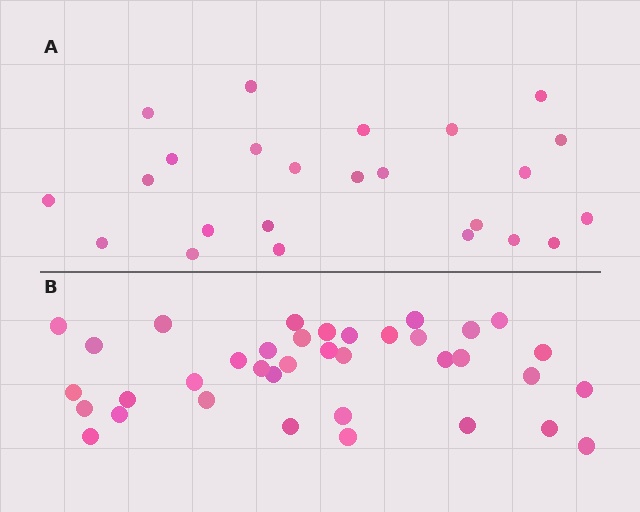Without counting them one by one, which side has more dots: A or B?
Region B (the bottom region) has more dots.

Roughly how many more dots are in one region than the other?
Region B has approximately 15 more dots than region A.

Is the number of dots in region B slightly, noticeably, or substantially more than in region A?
Region B has substantially more. The ratio is roughly 1.5 to 1.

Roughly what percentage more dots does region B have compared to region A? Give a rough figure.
About 55% more.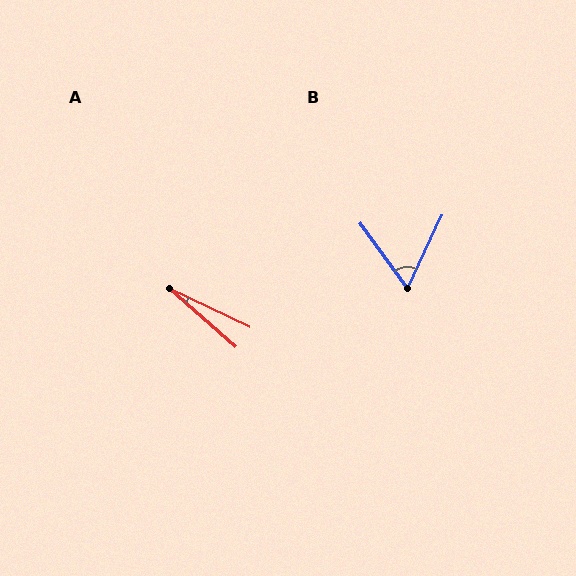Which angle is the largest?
B, at approximately 61 degrees.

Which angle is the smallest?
A, at approximately 16 degrees.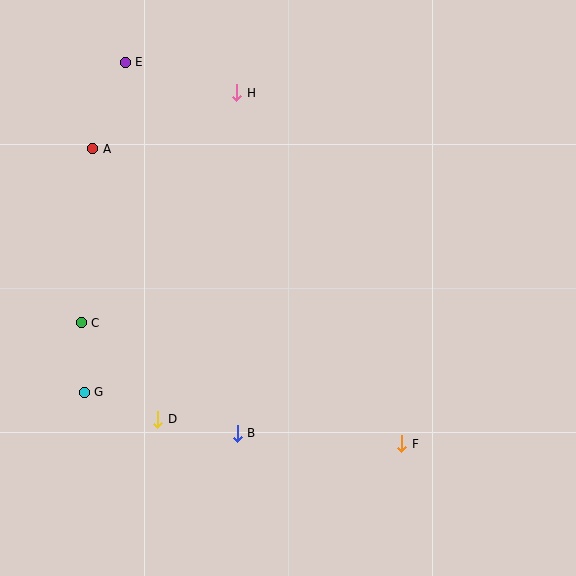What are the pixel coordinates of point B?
Point B is at (237, 433).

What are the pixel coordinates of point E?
Point E is at (125, 62).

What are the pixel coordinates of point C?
Point C is at (81, 323).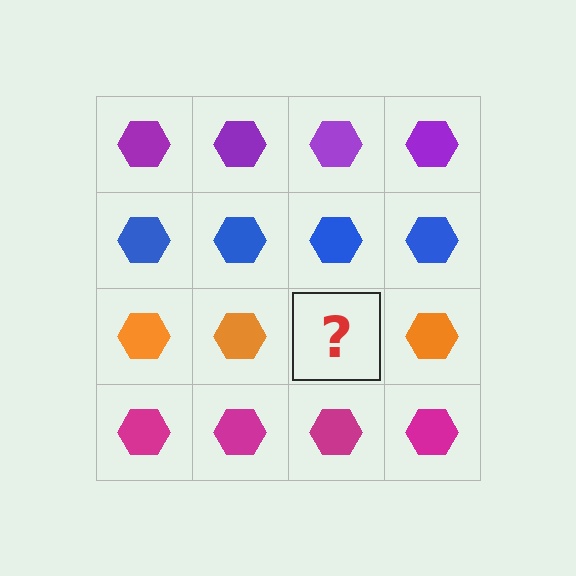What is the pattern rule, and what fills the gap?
The rule is that each row has a consistent color. The gap should be filled with an orange hexagon.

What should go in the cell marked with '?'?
The missing cell should contain an orange hexagon.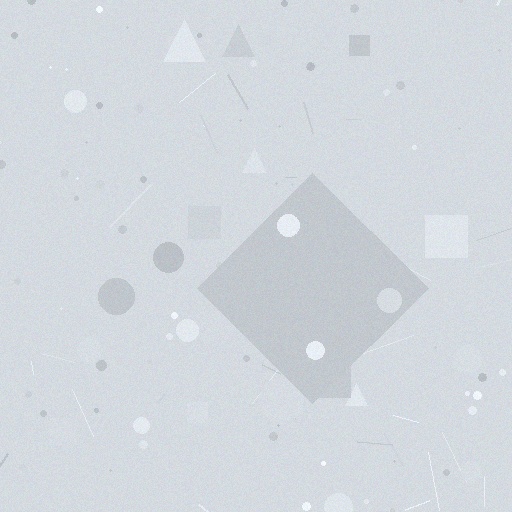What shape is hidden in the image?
A diamond is hidden in the image.